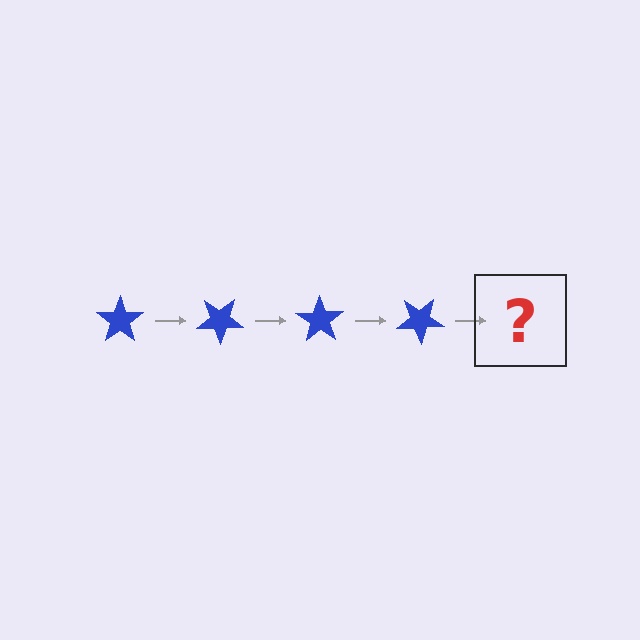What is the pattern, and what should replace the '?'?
The pattern is that the star rotates 35 degrees each step. The '?' should be a blue star rotated 140 degrees.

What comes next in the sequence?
The next element should be a blue star rotated 140 degrees.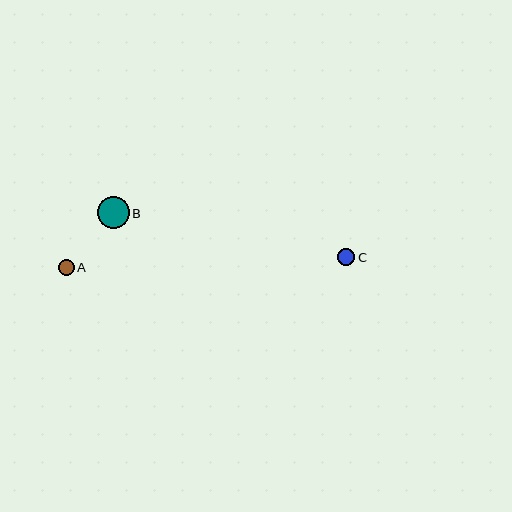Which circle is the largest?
Circle B is the largest with a size of approximately 32 pixels.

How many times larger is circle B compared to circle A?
Circle B is approximately 2.0 times the size of circle A.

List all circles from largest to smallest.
From largest to smallest: B, C, A.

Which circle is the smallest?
Circle A is the smallest with a size of approximately 16 pixels.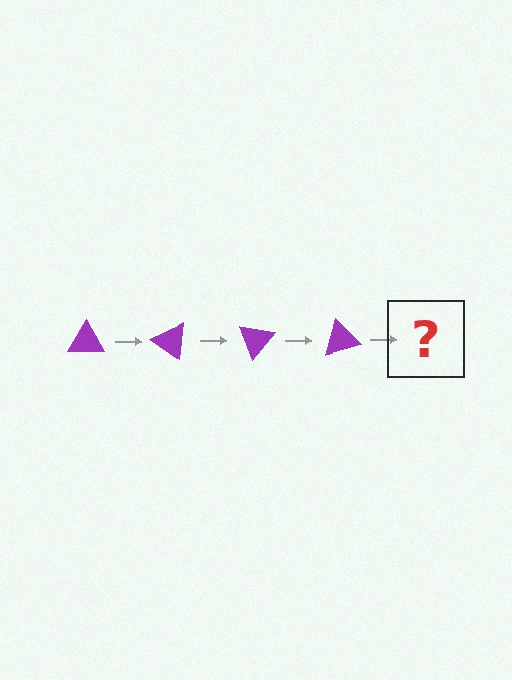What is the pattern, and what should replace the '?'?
The pattern is that the triangle rotates 35 degrees each step. The '?' should be a purple triangle rotated 140 degrees.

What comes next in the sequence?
The next element should be a purple triangle rotated 140 degrees.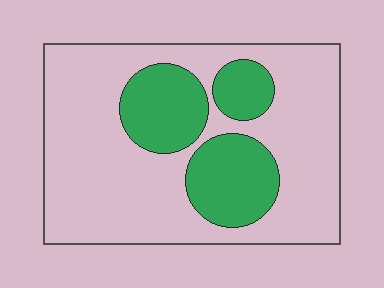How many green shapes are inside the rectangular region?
3.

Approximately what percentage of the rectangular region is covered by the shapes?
Approximately 25%.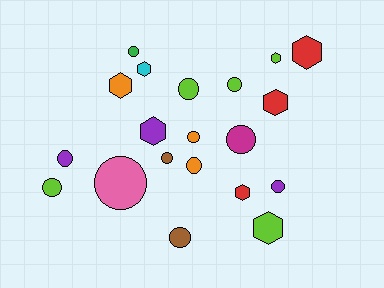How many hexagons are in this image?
There are 8 hexagons.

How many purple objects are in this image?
There are 3 purple objects.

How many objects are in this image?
There are 20 objects.